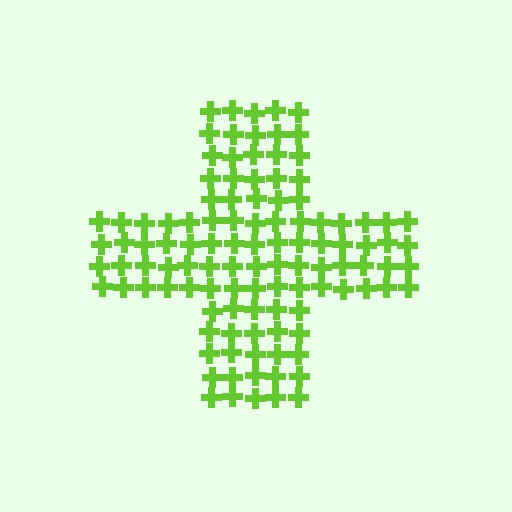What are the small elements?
The small elements are crosses.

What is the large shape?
The large shape is a cross.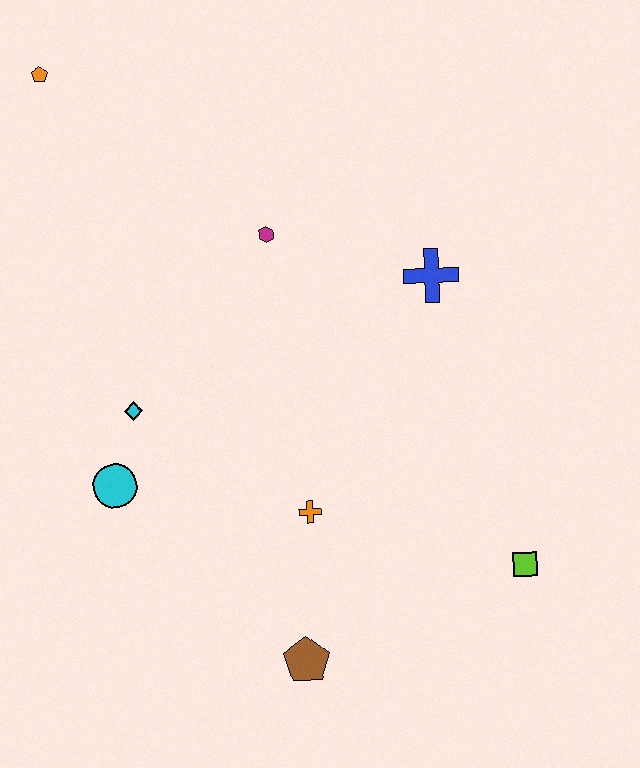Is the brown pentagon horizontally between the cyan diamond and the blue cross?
Yes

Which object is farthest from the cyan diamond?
The lime square is farthest from the cyan diamond.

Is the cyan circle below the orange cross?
No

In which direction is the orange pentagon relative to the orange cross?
The orange pentagon is above the orange cross.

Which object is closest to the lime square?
The orange cross is closest to the lime square.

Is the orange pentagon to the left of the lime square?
Yes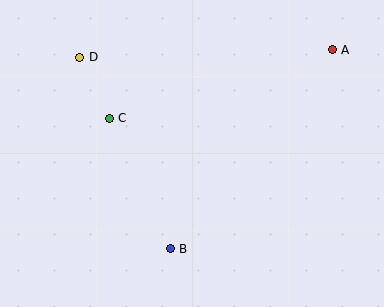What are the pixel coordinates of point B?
Point B is at (170, 249).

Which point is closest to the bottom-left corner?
Point B is closest to the bottom-left corner.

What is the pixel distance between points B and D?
The distance between B and D is 211 pixels.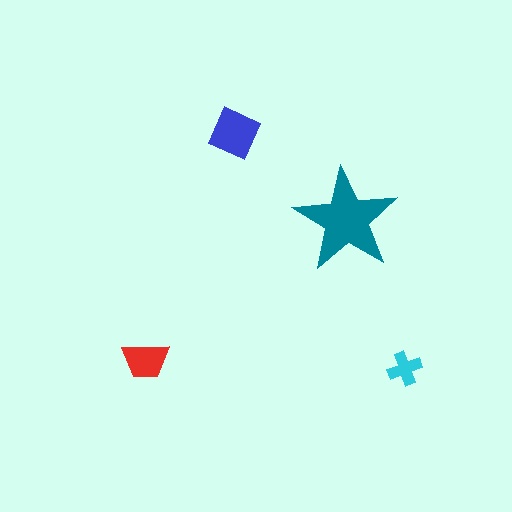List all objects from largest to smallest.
The teal star, the blue square, the red trapezoid, the cyan cross.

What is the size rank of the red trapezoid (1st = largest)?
3rd.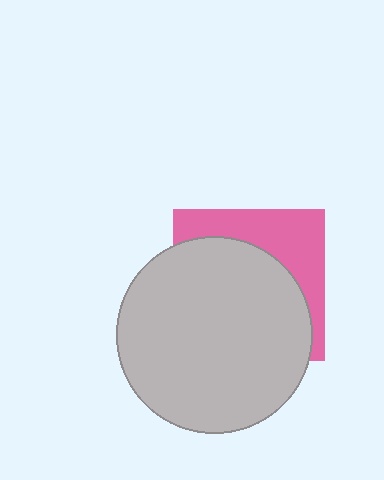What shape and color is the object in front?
The object in front is a light gray circle.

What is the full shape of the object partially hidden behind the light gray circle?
The partially hidden object is a pink square.